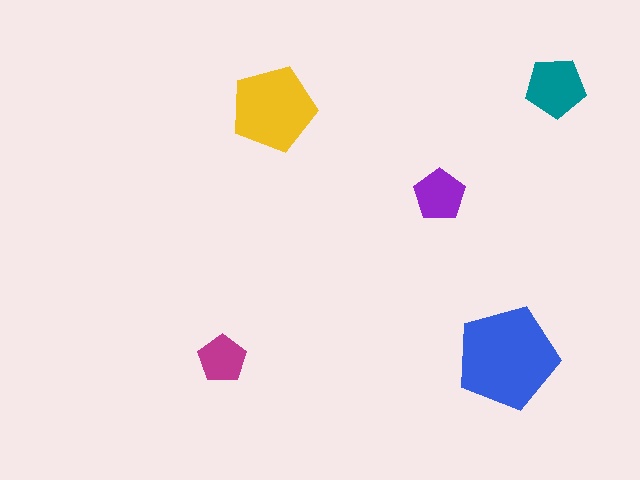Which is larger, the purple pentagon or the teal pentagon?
The teal one.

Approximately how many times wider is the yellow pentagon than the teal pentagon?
About 1.5 times wider.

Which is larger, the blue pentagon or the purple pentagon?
The blue one.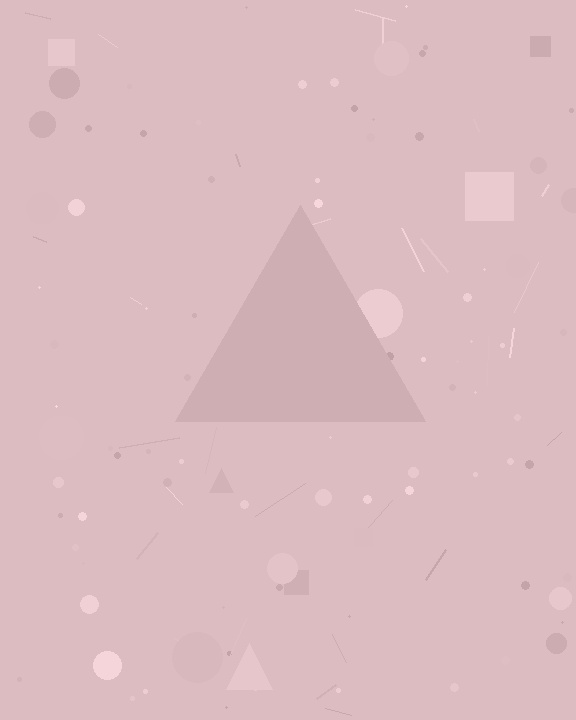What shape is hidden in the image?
A triangle is hidden in the image.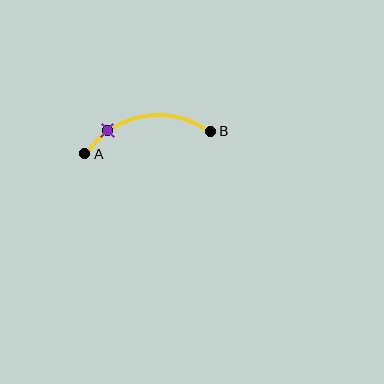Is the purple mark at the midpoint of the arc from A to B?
No. The purple mark lies on the arc but is closer to endpoint A. The arc midpoint would be at the point on the curve equidistant along the arc from both A and B.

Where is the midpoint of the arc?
The arc midpoint is the point on the curve farthest from the straight line joining A and B. It sits above that line.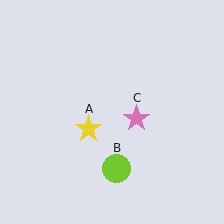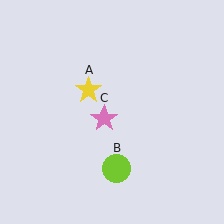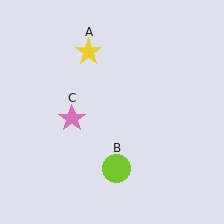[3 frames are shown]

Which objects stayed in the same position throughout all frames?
Lime circle (object B) remained stationary.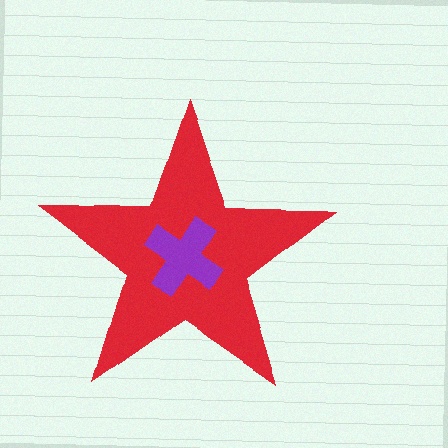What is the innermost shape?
The purple cross.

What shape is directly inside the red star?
The purple cross.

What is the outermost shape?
The red star.